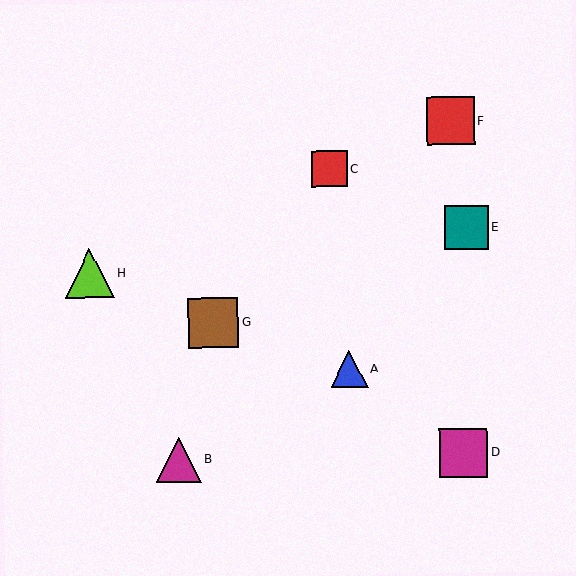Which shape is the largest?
The brown square (labeled G) is the largest.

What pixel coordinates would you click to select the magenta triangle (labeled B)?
Click at (179, 460) to select the magenta triangle B.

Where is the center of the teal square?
The center of the teal square is at (467, 227).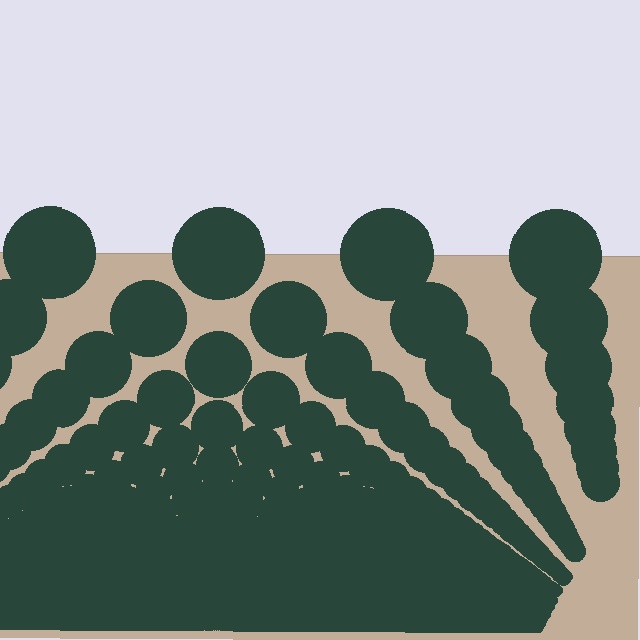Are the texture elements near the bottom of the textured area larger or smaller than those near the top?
Smaller. The gradient is inverted — elements near the bottom are smaller and denser.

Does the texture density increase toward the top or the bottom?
Density increases toward the bottom.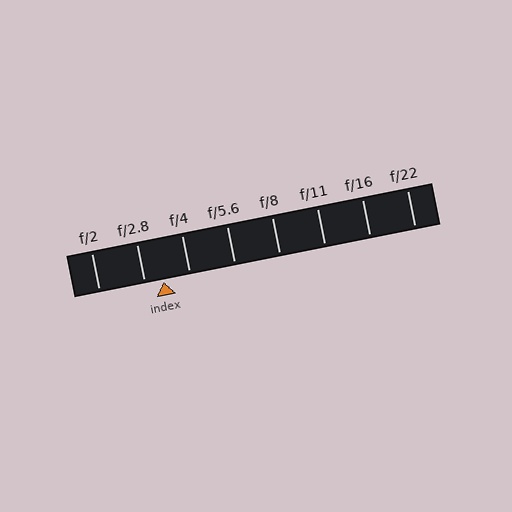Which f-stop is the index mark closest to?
The index mark is closest to f/2.8.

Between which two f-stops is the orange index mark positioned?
The index mark is between f/2.8 and f/4.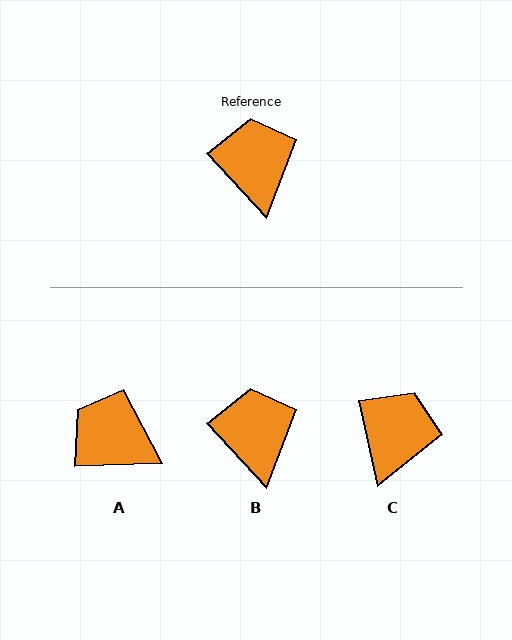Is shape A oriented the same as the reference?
No, it is off by about 49 degrees.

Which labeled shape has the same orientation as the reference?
B.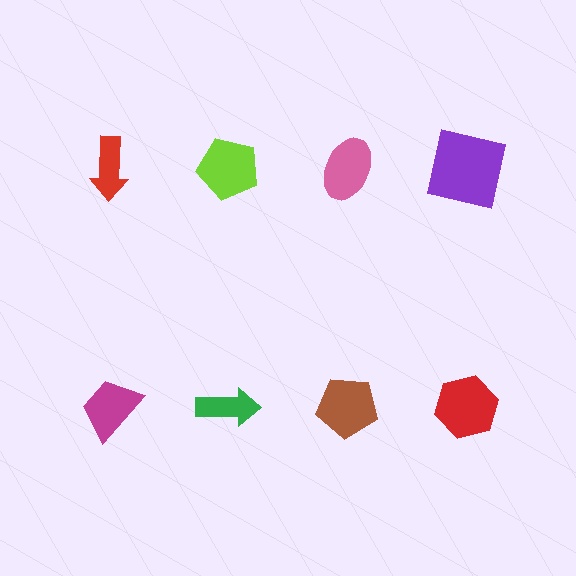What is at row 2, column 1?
A magenta trapezoid.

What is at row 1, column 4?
A purple square.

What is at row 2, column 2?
A green arrow.